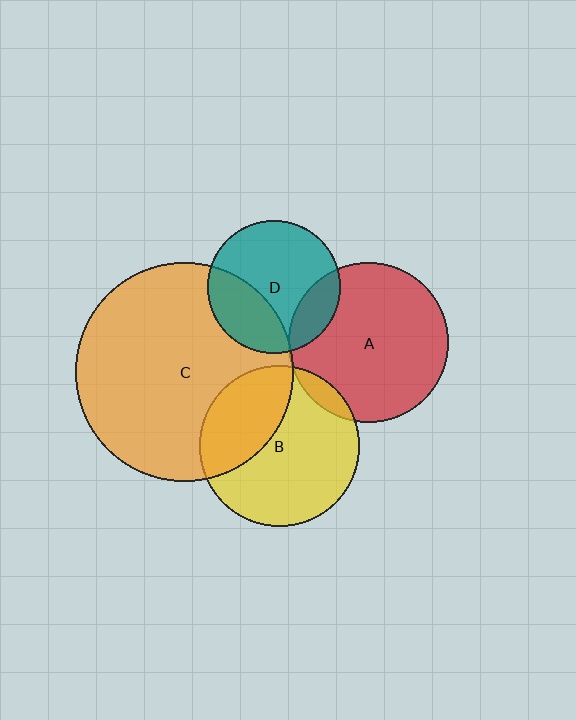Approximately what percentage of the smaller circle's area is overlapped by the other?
Approximately 5%.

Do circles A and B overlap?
Yes.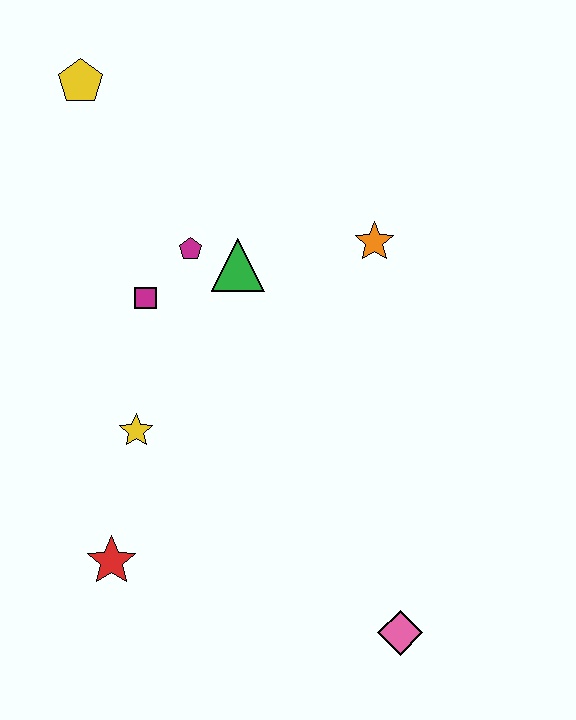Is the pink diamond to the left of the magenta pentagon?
No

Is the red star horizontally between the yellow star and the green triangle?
No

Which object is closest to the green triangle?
The magenta pentagon is closest to the green triangle.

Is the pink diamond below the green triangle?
Yes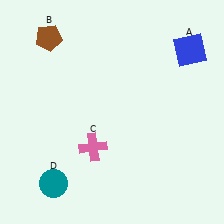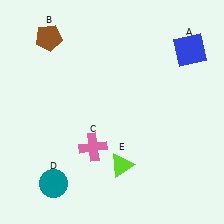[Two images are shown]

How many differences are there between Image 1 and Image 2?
There is 1 difference between the two images.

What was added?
A lime triangle (E) was added in Image 2.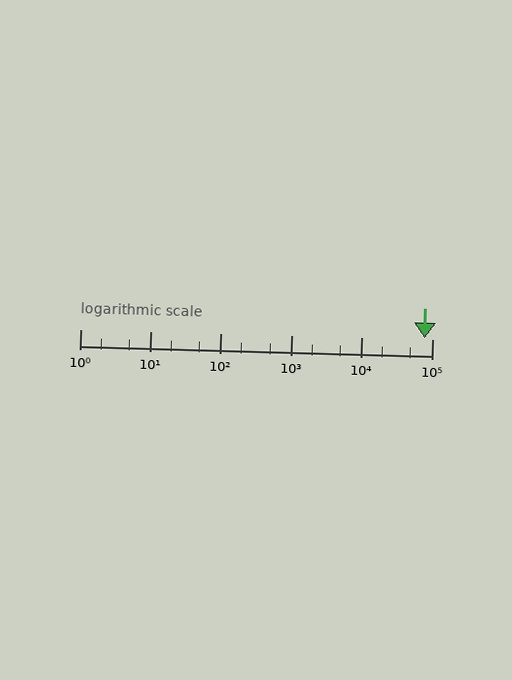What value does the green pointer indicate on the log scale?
The pointer indicates approximately 77000.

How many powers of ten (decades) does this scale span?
The scale spans 5 decades, from 1 to 100000.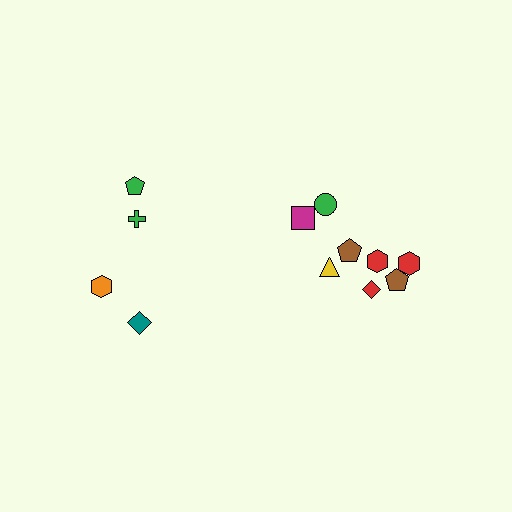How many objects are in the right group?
There are 8 objects.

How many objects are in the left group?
There are 4 objects.